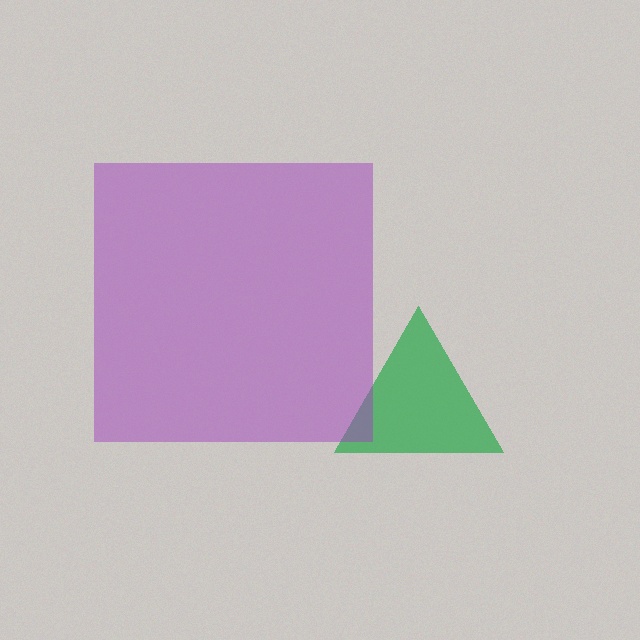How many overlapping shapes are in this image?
There are 2 overlapping shapes in the image.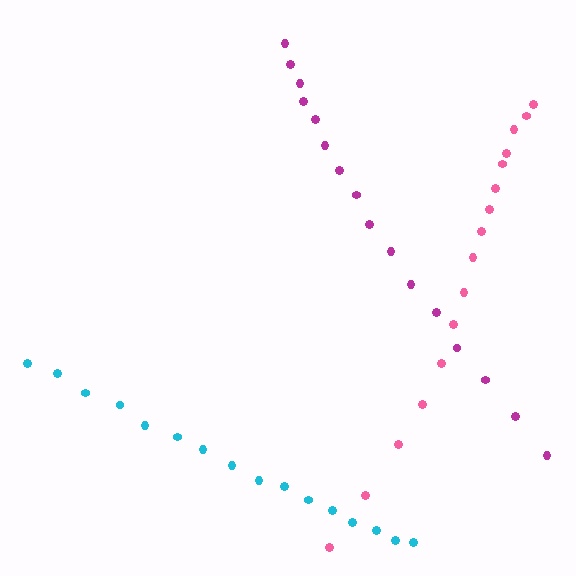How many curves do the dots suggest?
There are 3 distinct paths.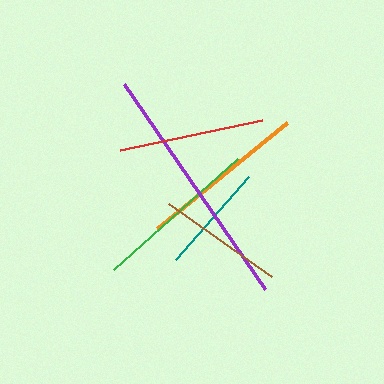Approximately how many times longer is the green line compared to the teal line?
The green line is approximately 1.5 times the length of the teal line.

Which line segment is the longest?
The purple line is the longest at approximately 249 pixels.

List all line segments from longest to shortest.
From longest to shortest: purple, orange, green, red, brown, teal.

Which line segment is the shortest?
The teal line is the shortest at approximately 110 pixels.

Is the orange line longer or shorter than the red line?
The orange line is longer than the red line.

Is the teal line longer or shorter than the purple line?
The purple line is longer than the teal line.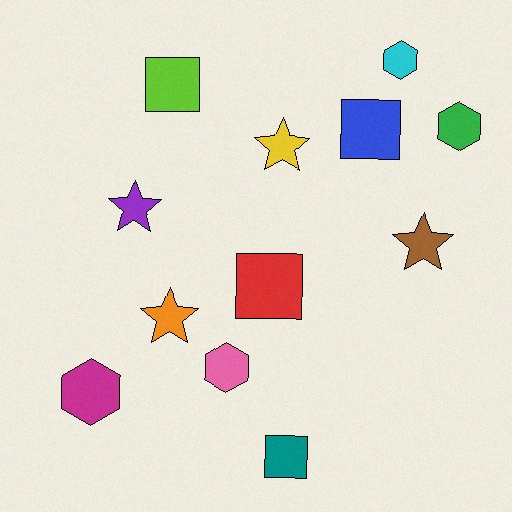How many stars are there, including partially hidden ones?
There are 4 stars.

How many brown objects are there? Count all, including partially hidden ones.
There is 1 brown object.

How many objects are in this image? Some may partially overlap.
There are 12 objects.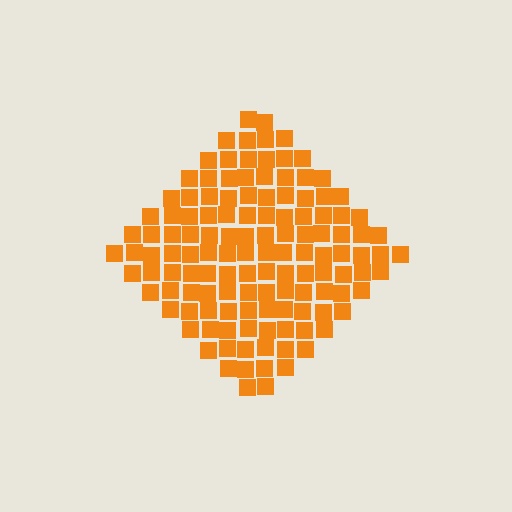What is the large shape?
The large shape is a diamond.